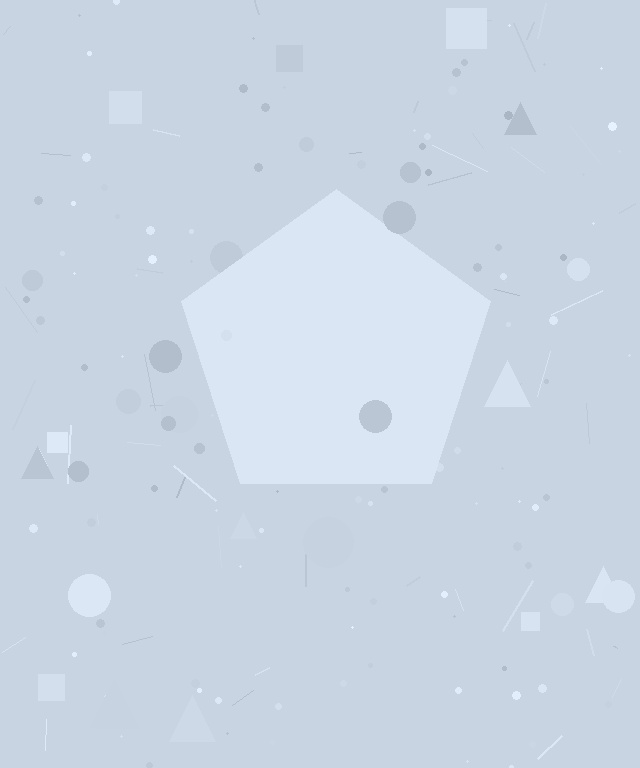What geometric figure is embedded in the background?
A pentagon is embedded in the background.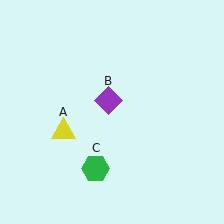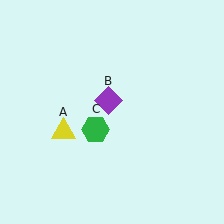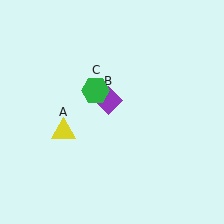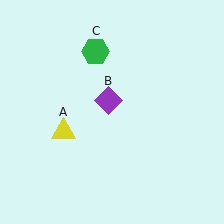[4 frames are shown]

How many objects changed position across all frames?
1 object changed position: green hexagon (object C).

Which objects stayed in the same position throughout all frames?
Yellow triangle (object A) and purple diamond (object B) remained stationary.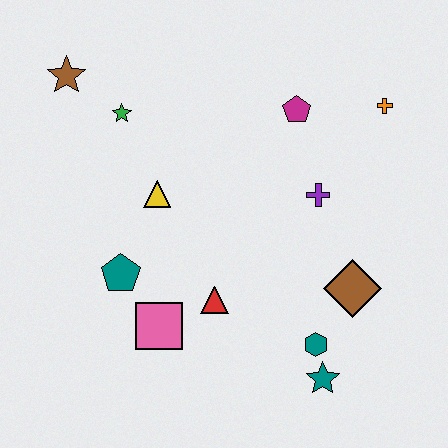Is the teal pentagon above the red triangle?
Yes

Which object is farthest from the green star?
The teal star is farthest from the green star.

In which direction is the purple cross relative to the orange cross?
The purple cross is below the orange cross.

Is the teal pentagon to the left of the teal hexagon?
Yes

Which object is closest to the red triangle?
The pink square is closest to the red triangle.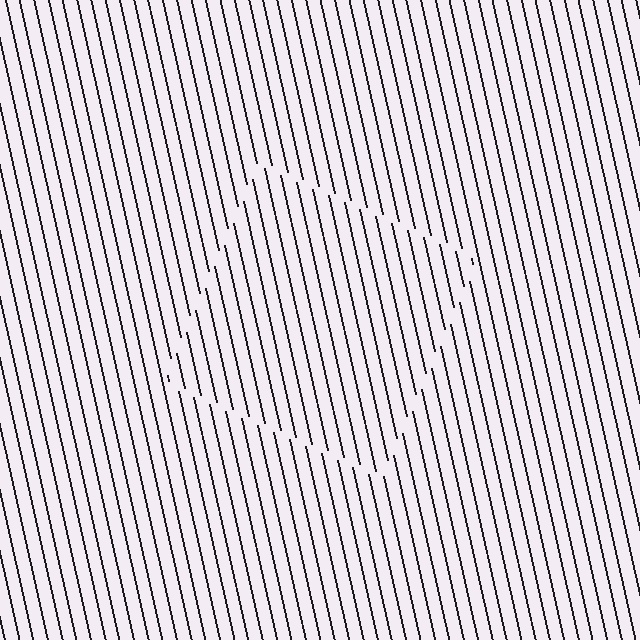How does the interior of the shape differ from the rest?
The interior of the shape contains the same grating, shifted by half a period — the contour is defined by the phase discontinuity where line-ends from the inner and outer gratings abut.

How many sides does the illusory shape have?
4 sides — the line-ends trace a square.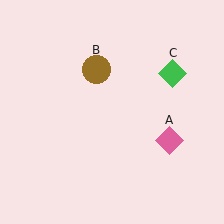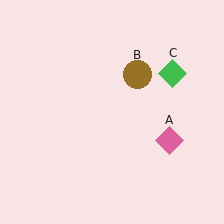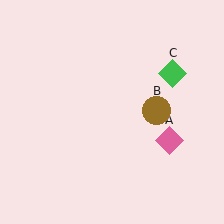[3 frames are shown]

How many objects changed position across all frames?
1 object changed position: brown circle (object B).